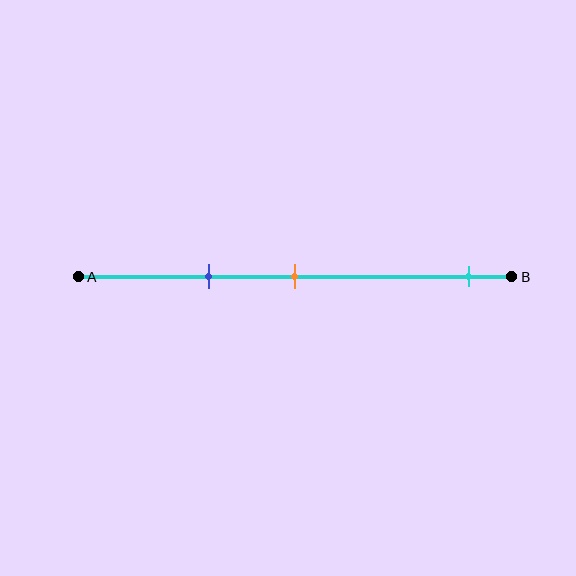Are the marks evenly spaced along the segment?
No, the marks are not evenly spaced.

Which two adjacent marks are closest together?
The blue and orange marks are the closest adjacent pair.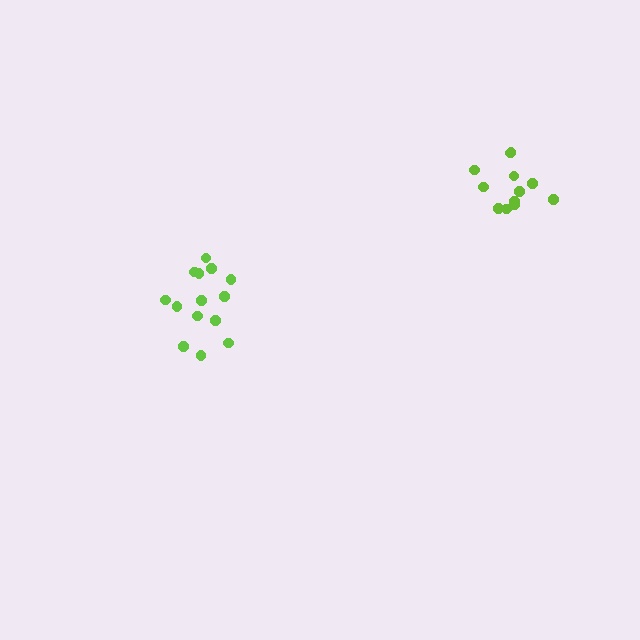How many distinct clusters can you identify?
There are 2 distinct clusters.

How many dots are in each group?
Group 1: 12 dots, Group 2: 14 dots (26 total).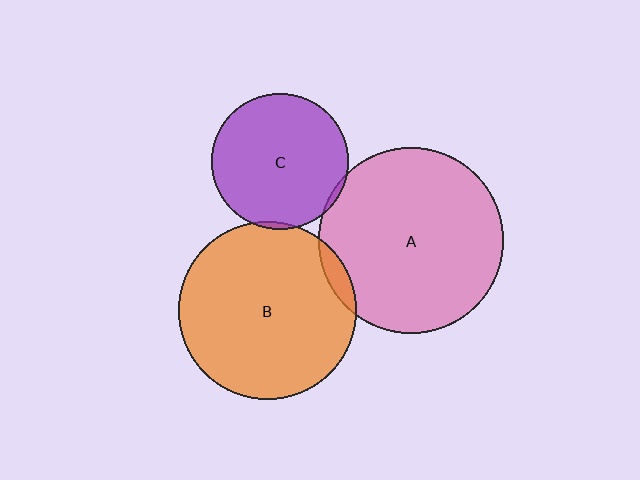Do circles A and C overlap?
Yes.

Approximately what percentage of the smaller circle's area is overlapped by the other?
Approximately 5%.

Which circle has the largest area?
Circle A (pink).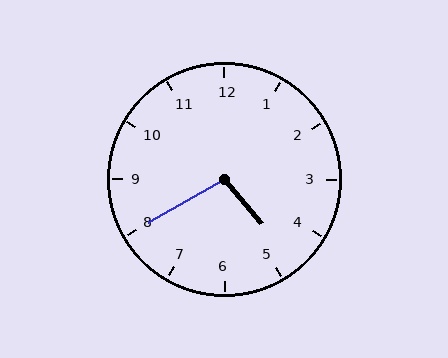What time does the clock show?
4:40.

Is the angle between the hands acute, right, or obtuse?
It is obtuse.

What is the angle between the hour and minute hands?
Approximately 100 degrees.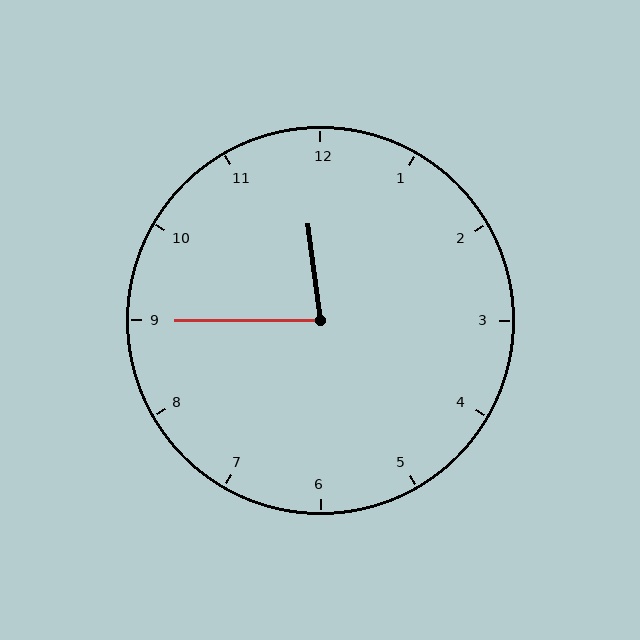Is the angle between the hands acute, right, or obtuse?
It is acute.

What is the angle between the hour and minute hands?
Approximately 82 degrees.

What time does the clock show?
11:45.